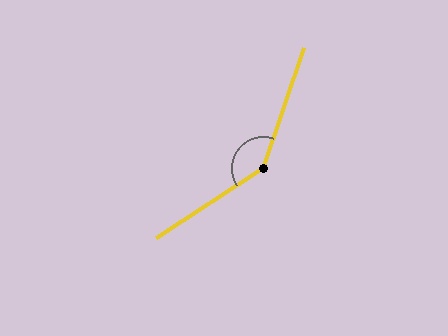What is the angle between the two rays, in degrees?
Approximately 142 degrees.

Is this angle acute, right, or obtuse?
It is obtuse.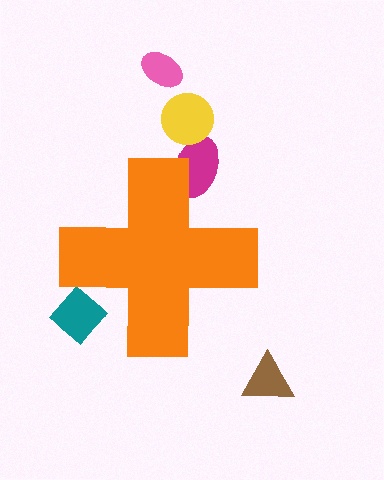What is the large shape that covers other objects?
An orange cross.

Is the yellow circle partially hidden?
No, the yellow circle is fully visible.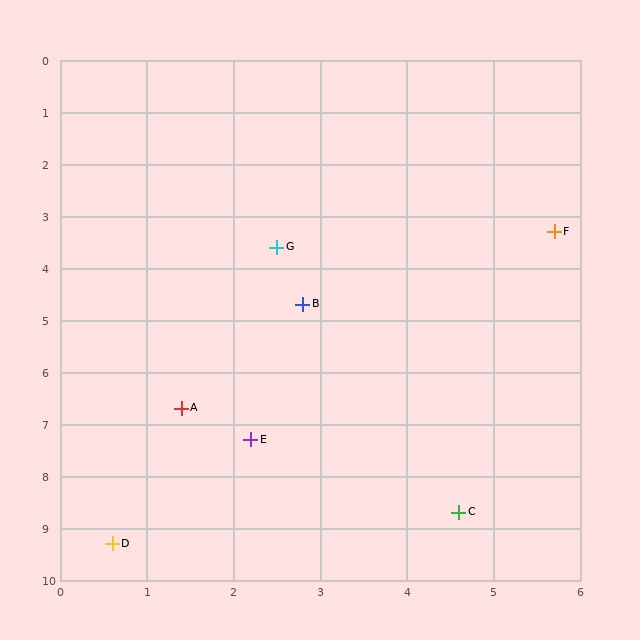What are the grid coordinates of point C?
Point C is at approximately (4.6, 8.7).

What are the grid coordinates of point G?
Point G is at approximately (2.5, 3.6).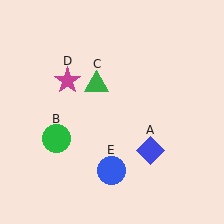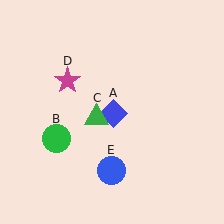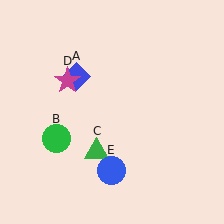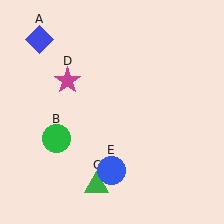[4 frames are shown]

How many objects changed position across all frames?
2 objects changed position: blue diamond (object A), green triangle (object C).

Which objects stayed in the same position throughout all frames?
Green circle (object B) and magenta star (object D) and blue circle (object E) remained stationary.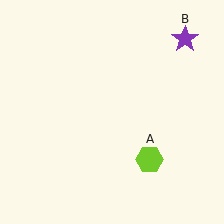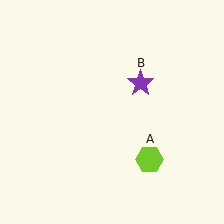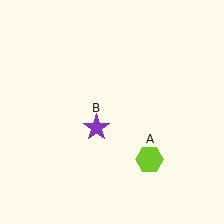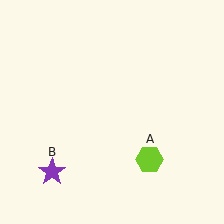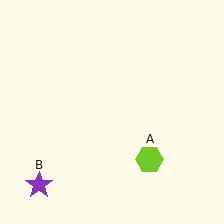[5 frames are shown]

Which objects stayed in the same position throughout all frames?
Lime hexagon (object A) remained stationary.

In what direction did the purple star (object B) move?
The purple star (object B) moved down and to the left.